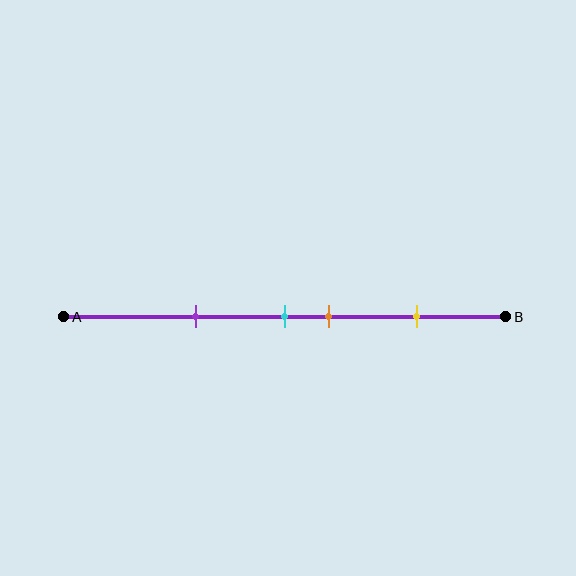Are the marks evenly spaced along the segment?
No, the marks are not evenly spaced.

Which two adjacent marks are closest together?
The cyan and orange marks are the closest adjacent pair.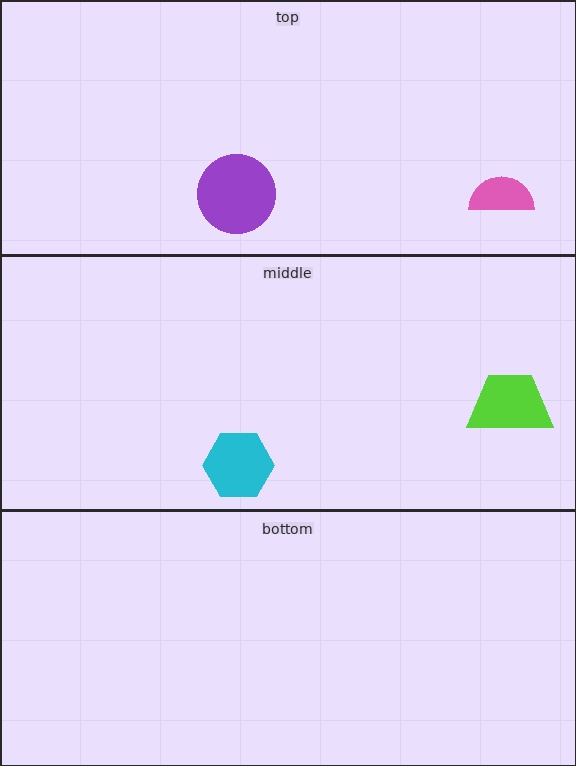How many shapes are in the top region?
2.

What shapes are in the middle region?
The cyan hexagon, the lime trapezoid.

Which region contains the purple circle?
The top region.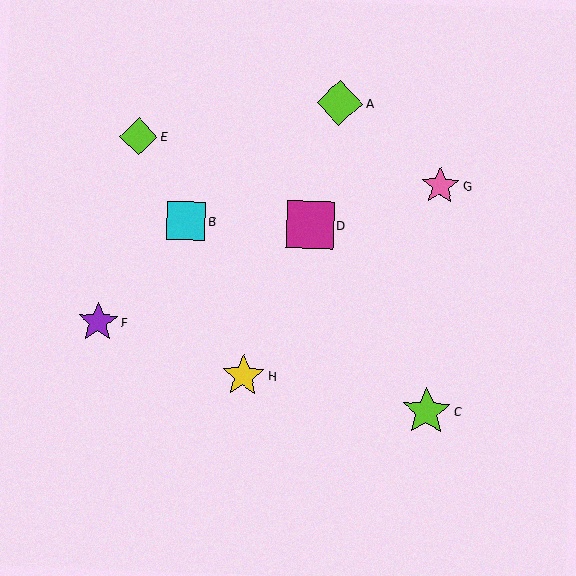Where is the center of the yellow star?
The center of the yellow star is at (243, 376).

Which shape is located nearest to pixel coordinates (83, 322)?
The purple star (labeled F) at (98, 322) is nearest to that location.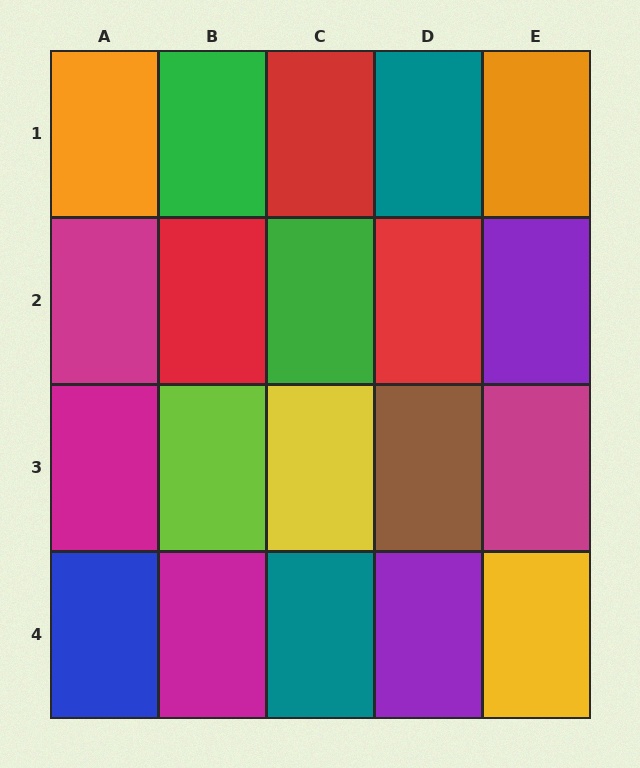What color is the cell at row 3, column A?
Magenta.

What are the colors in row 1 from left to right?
Orange, green, red, teal, orange.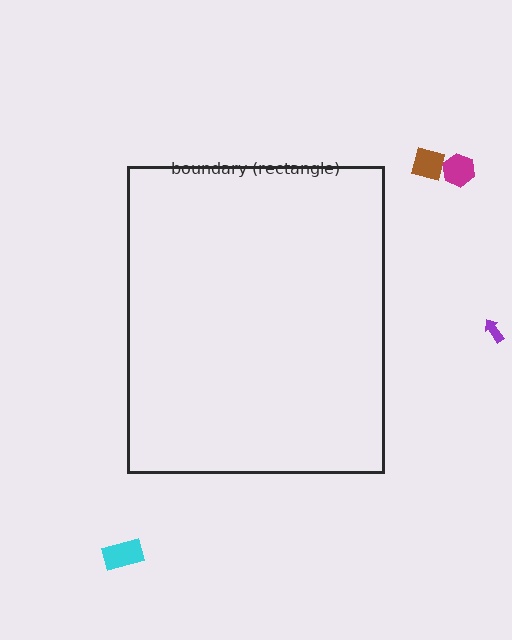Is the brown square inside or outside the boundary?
Outside.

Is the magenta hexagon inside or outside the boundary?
Outside.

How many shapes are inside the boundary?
0 inside, 4 outside.